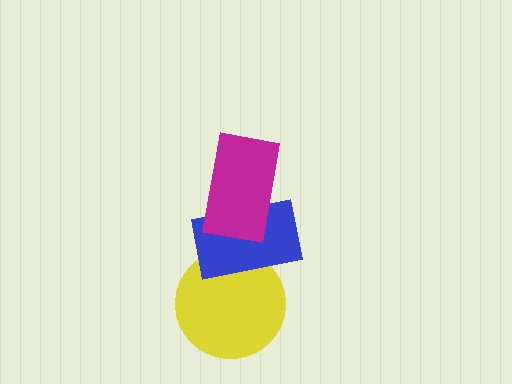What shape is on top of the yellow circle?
The blue rectangle is on top of the yellow circle.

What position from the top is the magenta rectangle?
The magenta rectangle is 1st from the top.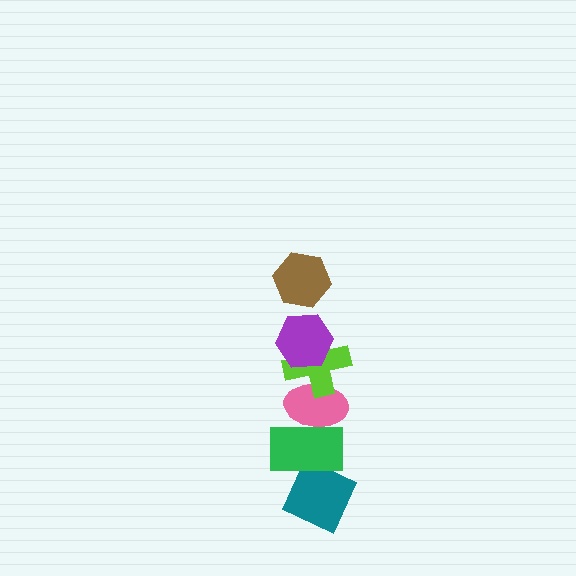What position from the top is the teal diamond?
The teal diamond is 6th from the top.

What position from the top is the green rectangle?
The green rectangle is 5th from the top.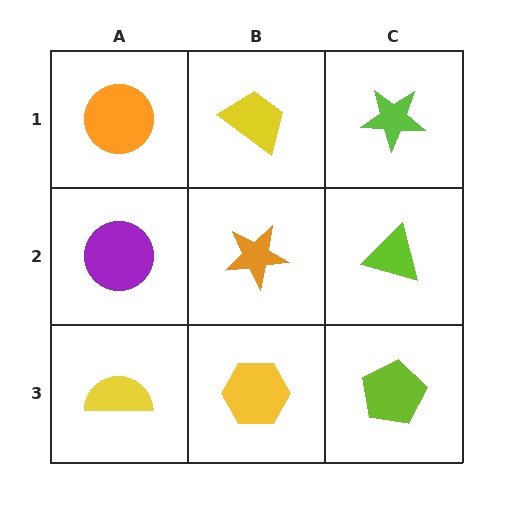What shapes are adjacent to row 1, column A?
A purple circle (row 2, column A), a yellow trapezoid (row 1, column B).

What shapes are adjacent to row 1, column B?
An orange star (row 2, column B), an orange circle (row 1, column A), a lime star (row 1, column C).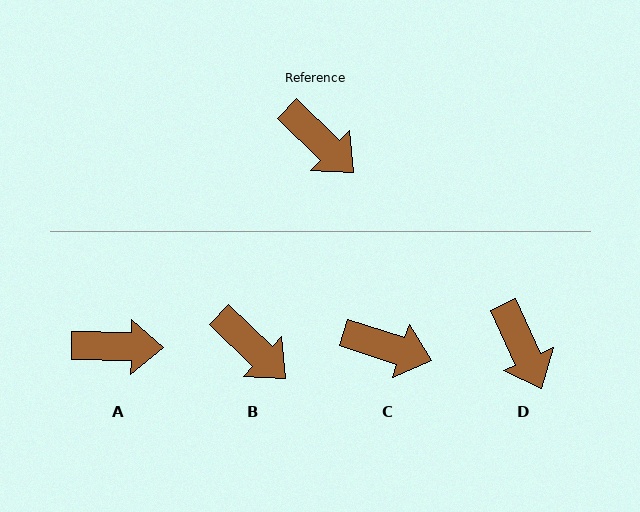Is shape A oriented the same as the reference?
No, it is off by about 43 degrees.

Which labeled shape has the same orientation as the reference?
B.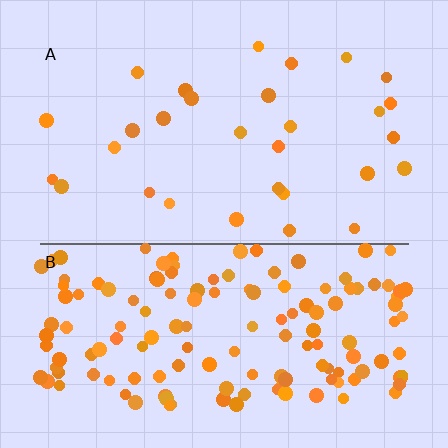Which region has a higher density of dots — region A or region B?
B (the bottom).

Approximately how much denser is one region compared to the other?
Approximately 4.9× — region B over region A.